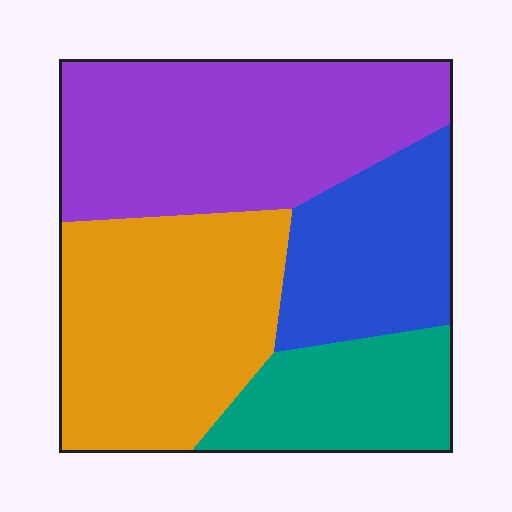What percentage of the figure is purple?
Purple covers roughly 35% of the figure.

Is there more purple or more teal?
Purple.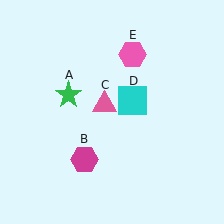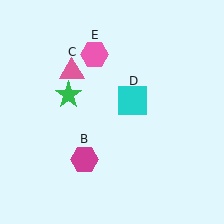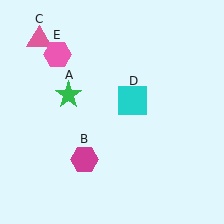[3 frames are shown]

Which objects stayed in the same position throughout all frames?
Green star (object A) and magenta hexagon (object B) and cyan square (object D) remained stationary.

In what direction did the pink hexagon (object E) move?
The pink hexagon (object E) moved left.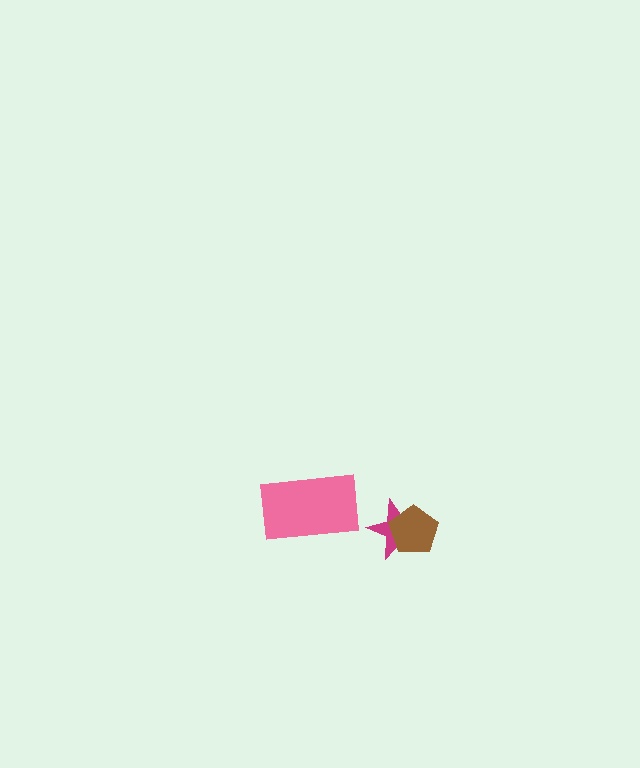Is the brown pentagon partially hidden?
No, no other shape covers it.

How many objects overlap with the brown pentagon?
1 object overlaps with the brown pentagon.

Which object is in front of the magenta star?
The brown pentagon is in front of the magenta star.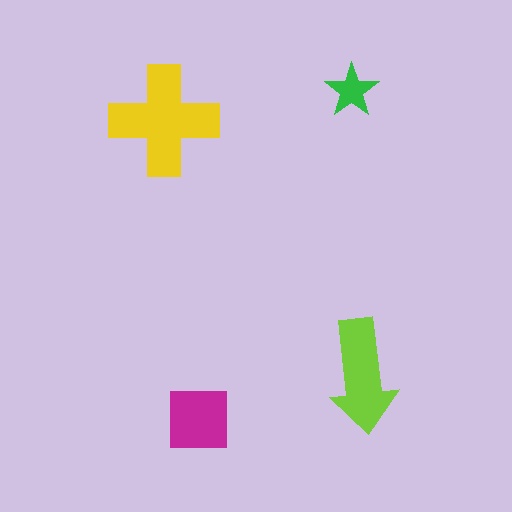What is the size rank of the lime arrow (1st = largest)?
2nd.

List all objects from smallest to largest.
The green star, the magenta square, the lime arrow, the yellow cross.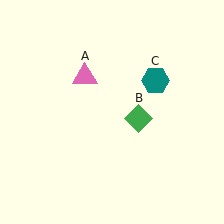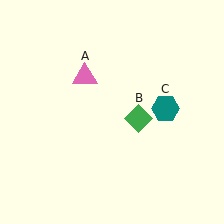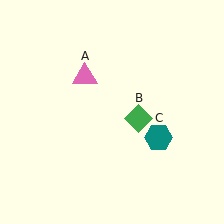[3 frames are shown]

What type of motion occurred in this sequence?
The teal hexagon (object C) rotated clockwise around the center of the scene.